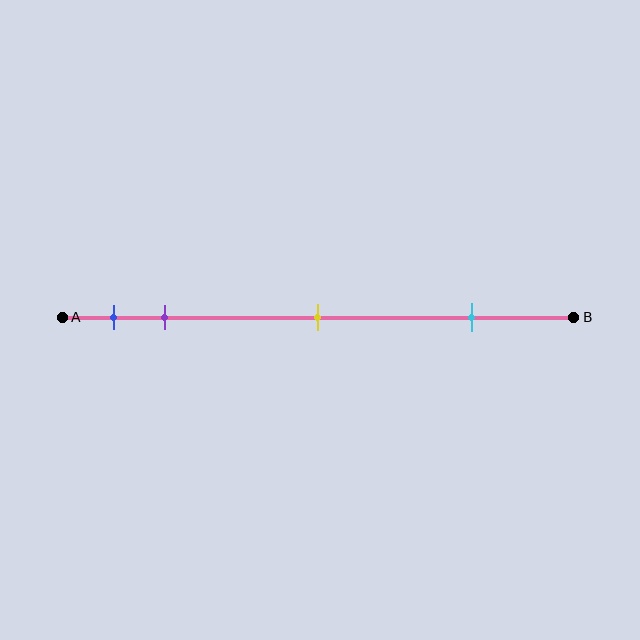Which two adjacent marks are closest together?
The blue and purple marks are the closest adjacent pair.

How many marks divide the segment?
There are 4 marks dividing the segment.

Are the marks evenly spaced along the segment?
No, the marks are not evenly spaced.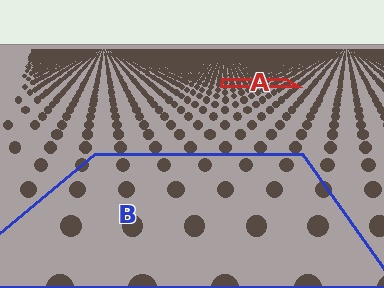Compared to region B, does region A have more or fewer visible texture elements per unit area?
Region A has more texture elements per unit area — they are packed more densely because it is farther away.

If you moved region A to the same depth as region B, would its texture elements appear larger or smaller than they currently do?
They would appear larger. At a closer depth, the same texture elements are projected at a bigger on-screen size.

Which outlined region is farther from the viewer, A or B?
Region A is farther from the viewer — the texture elements inside it appear smaller and more densely packed.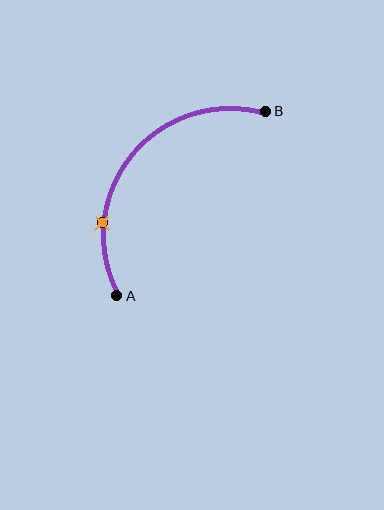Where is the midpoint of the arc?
The arc midpoint is the point on the curve farthest from the straight line joining A and B. It sits above and to the left of that line.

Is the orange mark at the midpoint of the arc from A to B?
No. The orange mark lies on the arc but is closer to endpoint A. The arc midpoint would be at the point on the curve equidistant along the arc from both A and B.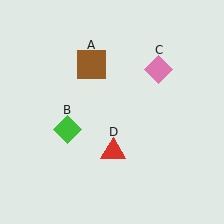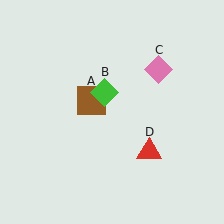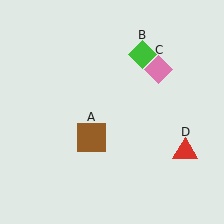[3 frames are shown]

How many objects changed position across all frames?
3 objects changed position: brown square (object A), green diamond (object B), red triangle (object D).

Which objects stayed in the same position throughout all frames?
Pink diamond (object C) remained stationary.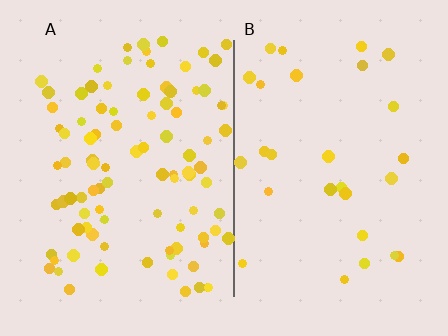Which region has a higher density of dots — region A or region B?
A (the left).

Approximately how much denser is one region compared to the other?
Approximately 3.3× — region A over region B.